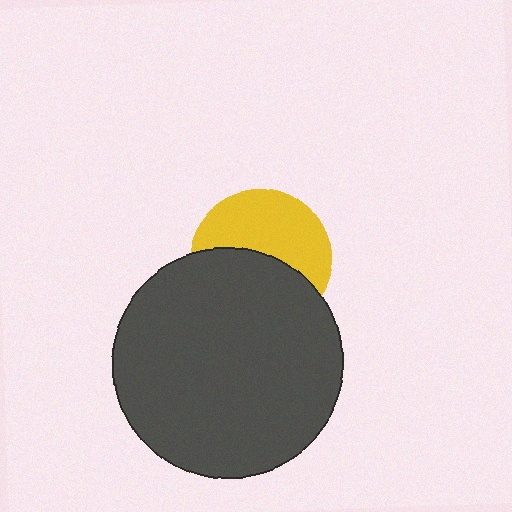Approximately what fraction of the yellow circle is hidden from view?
Roughly 50% of the yellow circle is hidden behind the dark gray circle.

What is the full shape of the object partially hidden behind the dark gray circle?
The partially hidden object is a yellow circle.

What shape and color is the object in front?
The object in front is a dark gray circle.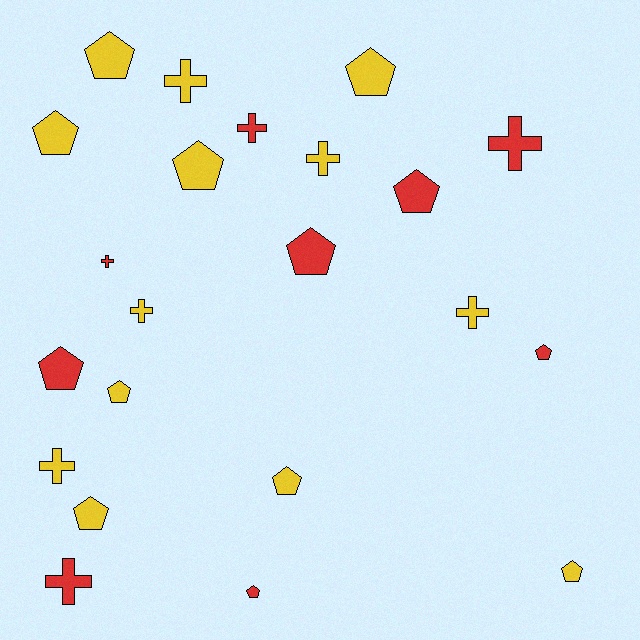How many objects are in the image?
There are 22 objects.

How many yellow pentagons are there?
There are 8 yellow pentagons.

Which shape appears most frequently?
Pentagon, with 13 objects.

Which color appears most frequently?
Yellow, with 13 objects.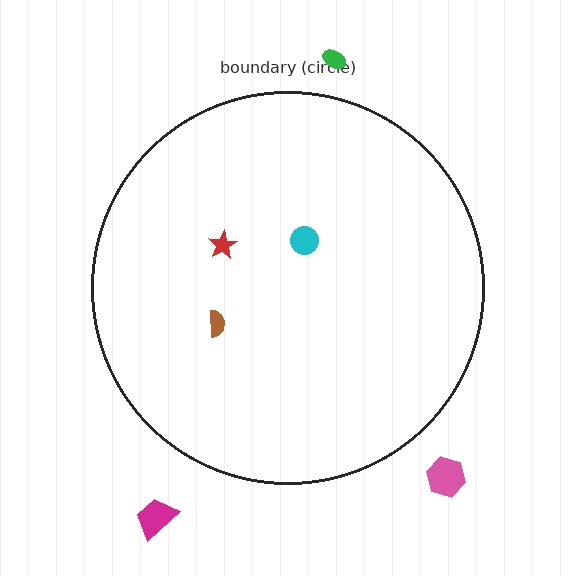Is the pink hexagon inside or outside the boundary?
Outside.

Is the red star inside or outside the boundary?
Inside.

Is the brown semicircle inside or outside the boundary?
Inside.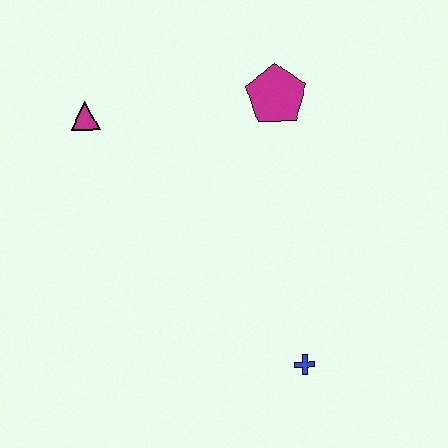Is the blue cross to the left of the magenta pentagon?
No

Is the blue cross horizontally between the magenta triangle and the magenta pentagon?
No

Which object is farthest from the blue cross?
The magenta triangle is farthest from the blue cross.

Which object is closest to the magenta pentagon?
The magenta triangle is closest to the magenta pentagon.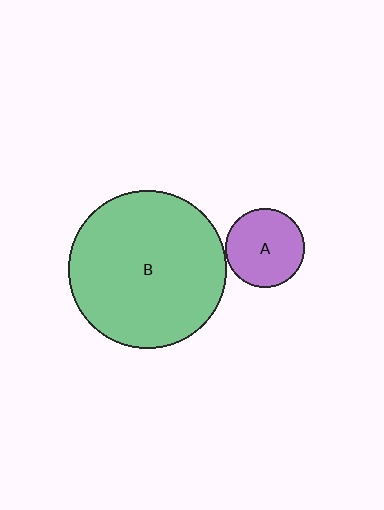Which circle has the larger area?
Circle B (green).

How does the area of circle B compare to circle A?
Approximately 4.1 times.